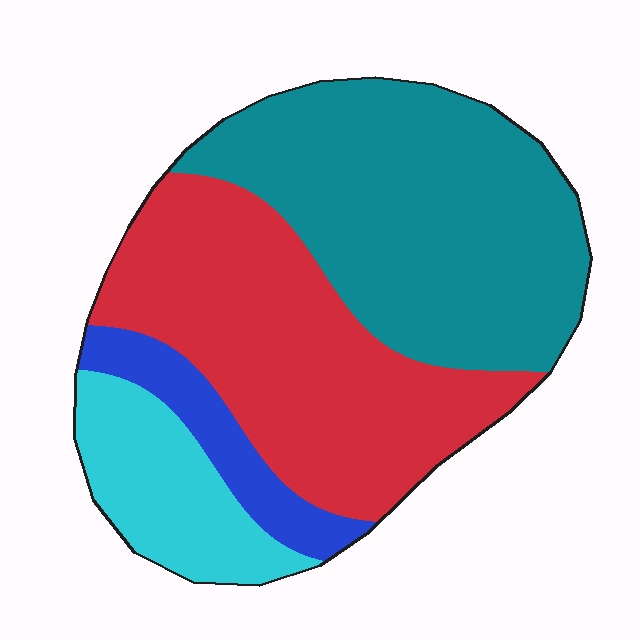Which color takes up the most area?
Teal, at roughly 40%.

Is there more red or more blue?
Red.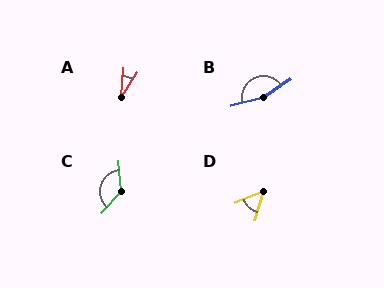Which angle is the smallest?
A, at approximately 27 degrees.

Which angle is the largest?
B, at approximately 161 degrees.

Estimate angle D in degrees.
Approximately 53 degrees.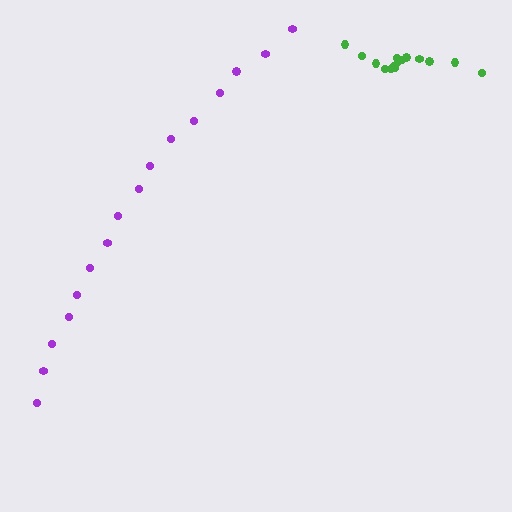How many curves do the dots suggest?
There are 2 distinct paths.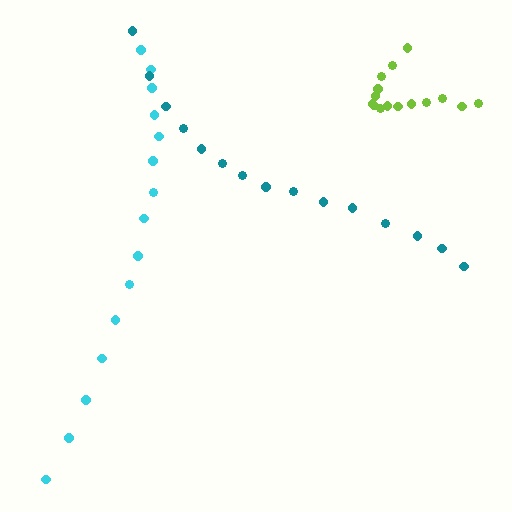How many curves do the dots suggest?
There are 3 distinct paths.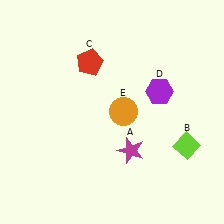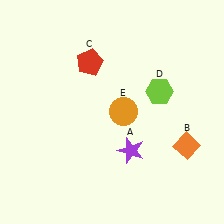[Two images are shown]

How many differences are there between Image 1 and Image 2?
There are 3 differences between the two images.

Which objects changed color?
A changed from magenta to purple. B changed from lime to orange. D changed from purple to lime.